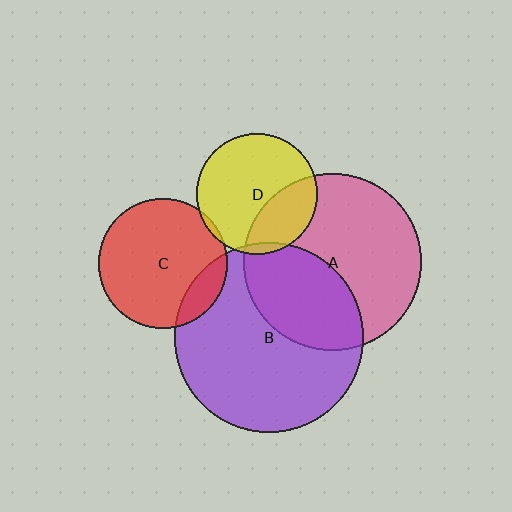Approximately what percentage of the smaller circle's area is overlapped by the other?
Approximately 5%.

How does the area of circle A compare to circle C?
Approximately 1.9 times.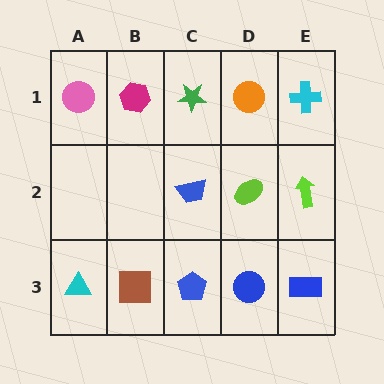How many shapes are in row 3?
5 shapes.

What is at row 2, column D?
A lime ellipse.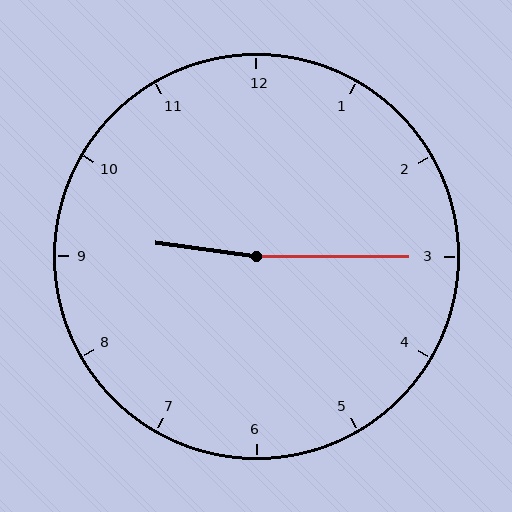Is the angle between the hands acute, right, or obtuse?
It is obtuse.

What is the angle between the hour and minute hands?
Approximately 172 degrees.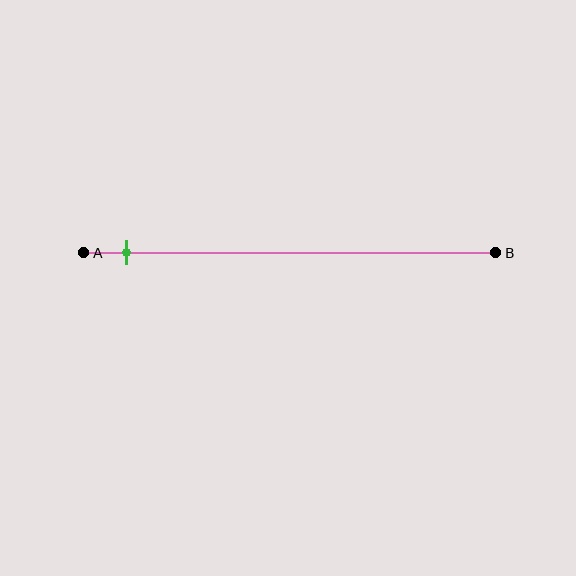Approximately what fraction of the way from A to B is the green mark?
The green mark is approximately 10% of the way from A to B.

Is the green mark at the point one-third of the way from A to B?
No, the mark is at about 10% from A, not at the 33% one-third point.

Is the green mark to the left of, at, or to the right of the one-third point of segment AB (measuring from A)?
The green mark is to the left of the one-third point of segment AB.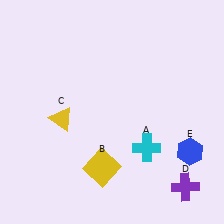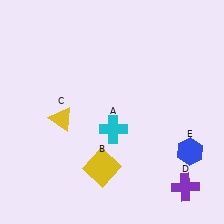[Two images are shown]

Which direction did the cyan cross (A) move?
The cyan cross (A) moved left.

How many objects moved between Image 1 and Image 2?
1 object moved between the two images.